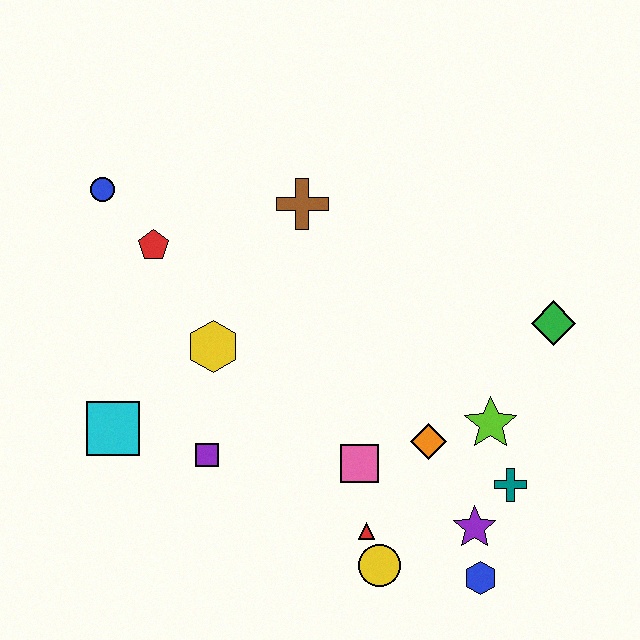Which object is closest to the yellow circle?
The red triangle is closest to the yellow circle.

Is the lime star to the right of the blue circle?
Yes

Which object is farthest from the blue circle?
The blue hexagon is farthest from the blue circle.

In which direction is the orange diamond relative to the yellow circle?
The orange diamond is above the yellow circle.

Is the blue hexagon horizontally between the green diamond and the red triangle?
Yes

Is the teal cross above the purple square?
No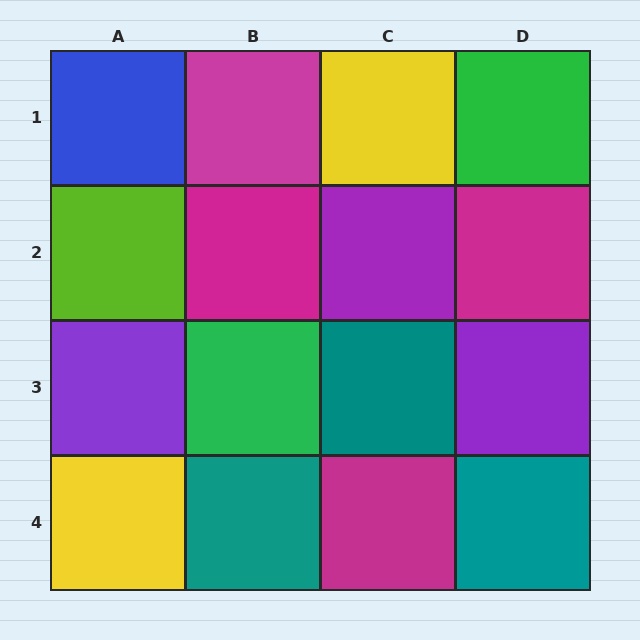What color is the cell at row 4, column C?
Magenta.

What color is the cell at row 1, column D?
Green.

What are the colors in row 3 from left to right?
Purple, green, teal, purple.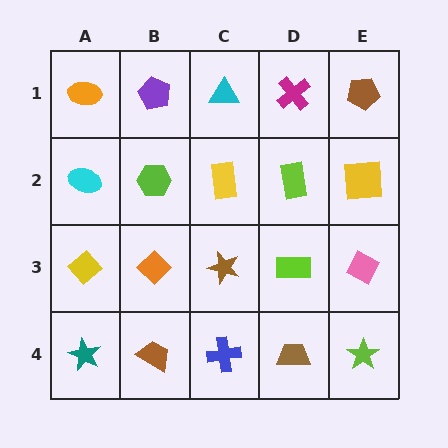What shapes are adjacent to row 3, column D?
A lime rectangle (row 2, column D), a brown trapezoid (row 4, column D), a brown star (row 3, column C), a pink diamond (row 3, column E).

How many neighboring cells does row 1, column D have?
3.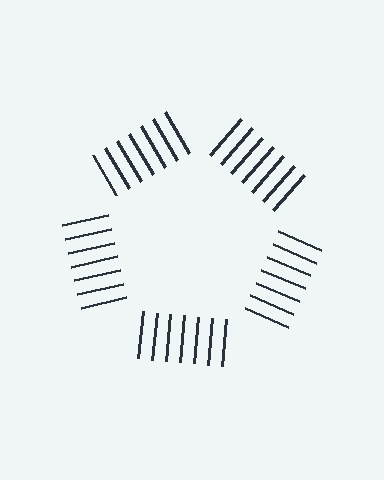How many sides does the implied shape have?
5 sides — the line-ends trace a pentagon.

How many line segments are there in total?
35 — 7 along each of the 5 edges.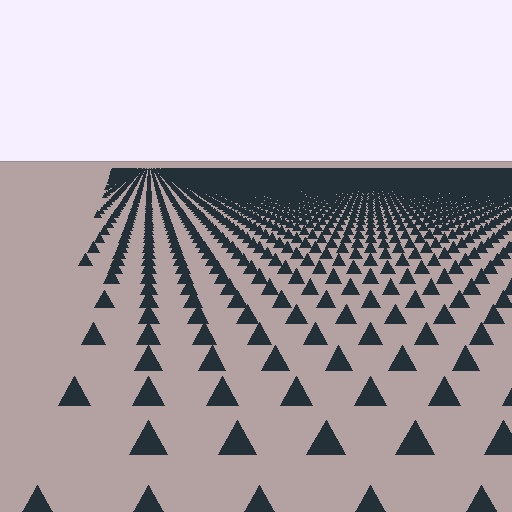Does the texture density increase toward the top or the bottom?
Density increases toward the top.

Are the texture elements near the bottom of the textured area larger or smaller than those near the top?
Larger. Near the bottom, elements are closer to the viewer and appear at a bigger on-screen size.